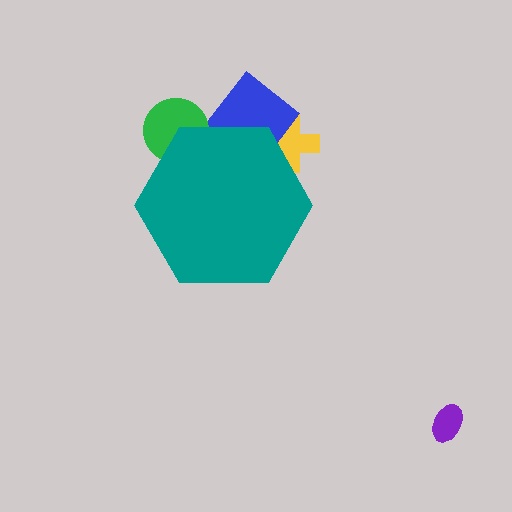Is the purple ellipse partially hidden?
No, the purple ellipse is fully visible.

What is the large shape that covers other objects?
A teal hexagon.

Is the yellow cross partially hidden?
Yes, the yellow cross is partially hidden behind the teal hexagon.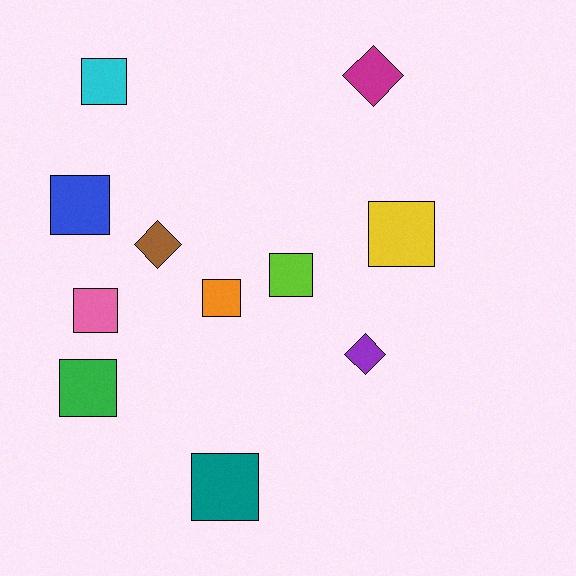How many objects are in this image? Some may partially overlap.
There are 11 objects.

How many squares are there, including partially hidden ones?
There are 8 squares.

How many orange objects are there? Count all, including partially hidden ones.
There is 1 orange object.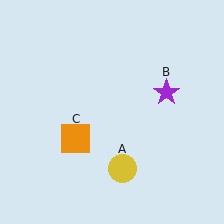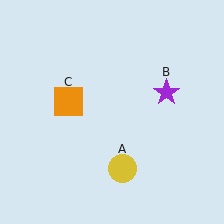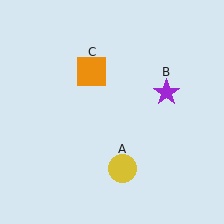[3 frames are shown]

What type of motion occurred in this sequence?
The orange square (object C) rotated clockwise around the center of the scene.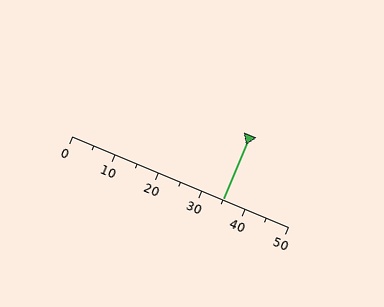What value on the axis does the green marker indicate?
The marker indicates approximately 35.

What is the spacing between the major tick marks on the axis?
The major ticks are spaced 10 apart.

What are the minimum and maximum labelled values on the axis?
The axis runs from 0 to 50.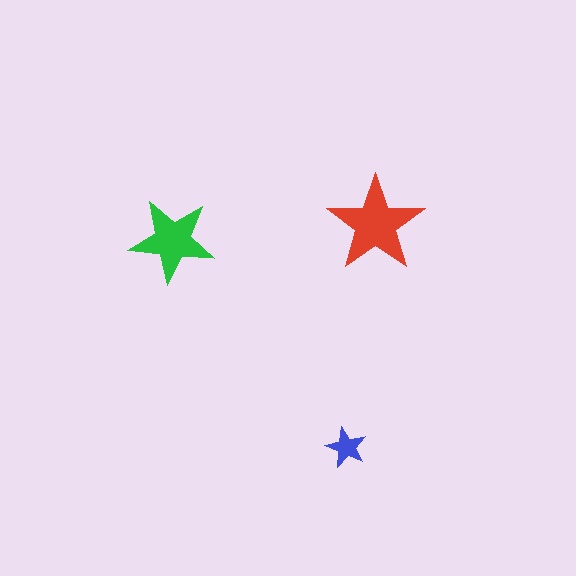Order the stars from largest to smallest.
the red one, the green one, the blue one.